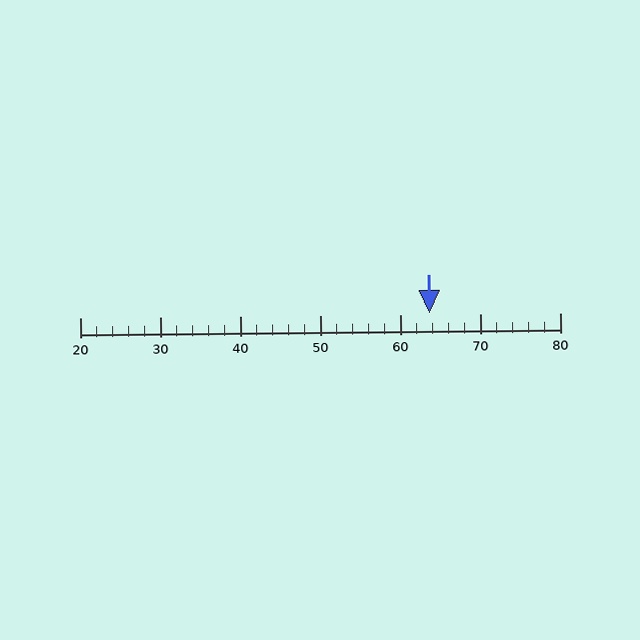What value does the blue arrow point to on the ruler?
The blue arrow points to approximately 64.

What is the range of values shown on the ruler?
The ruler shows values from 20 to 80.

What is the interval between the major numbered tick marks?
The major tick marks are spaced 10 units apart.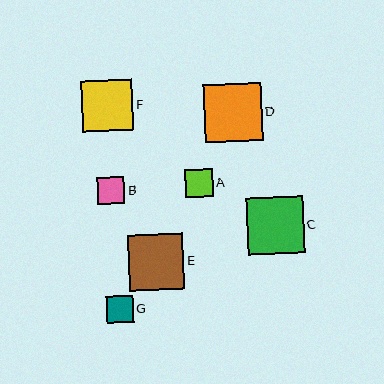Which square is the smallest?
Square G is the smallest with a size of approximately 26 pixels.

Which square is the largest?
Square D is the largest with a size of approximately 58 pixels.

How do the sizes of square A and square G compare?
Square A and square G are approximately the same size.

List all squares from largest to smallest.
From largest to smallest: D, C, E, F, A, B, G.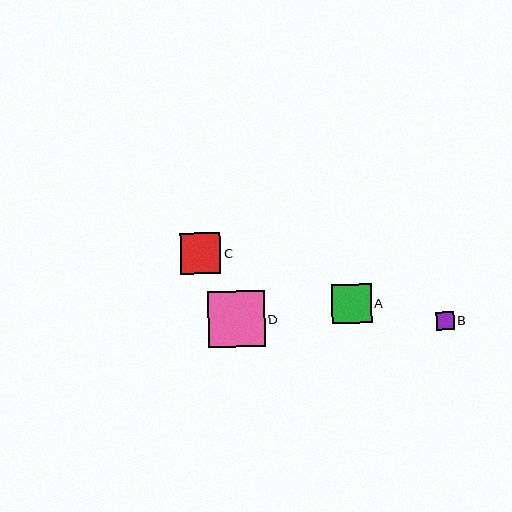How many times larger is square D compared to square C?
Square D is approximately 1.4 times the size of square C.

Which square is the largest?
Square D is the largest with a size of approximately 57 pixels.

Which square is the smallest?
Square B is the smallest with a size of approximately 18 pixels.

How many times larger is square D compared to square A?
Square D is approximately 1.4 times the size of square A.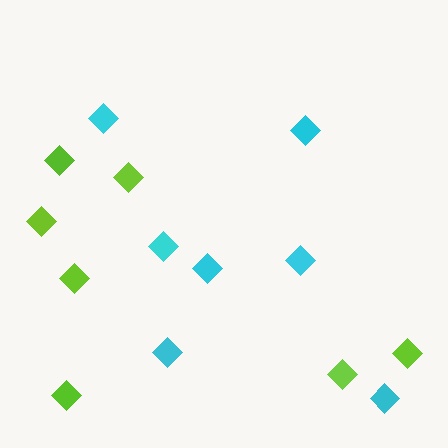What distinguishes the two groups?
There are 2 groups: one group of lime diamonds (7) and one group of cyan diamonds (7).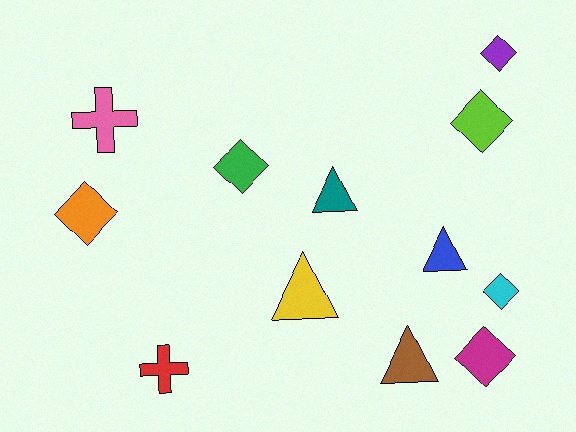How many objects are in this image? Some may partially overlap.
There are 12 objects.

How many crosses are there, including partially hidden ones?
There are 2 crosses.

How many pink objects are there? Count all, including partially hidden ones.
There is 1 pink object.